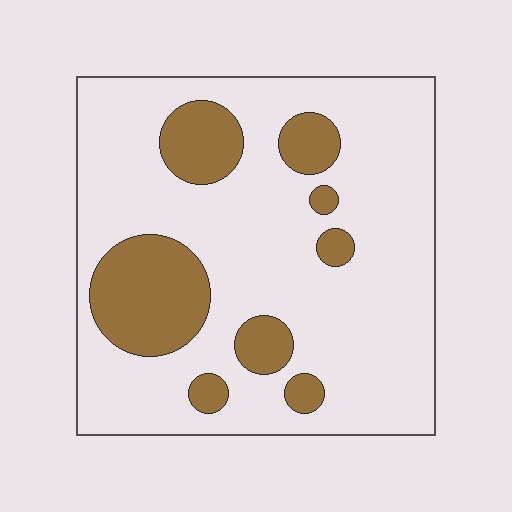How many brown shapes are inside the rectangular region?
8.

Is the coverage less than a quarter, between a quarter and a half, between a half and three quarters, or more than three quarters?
Less than a quarter.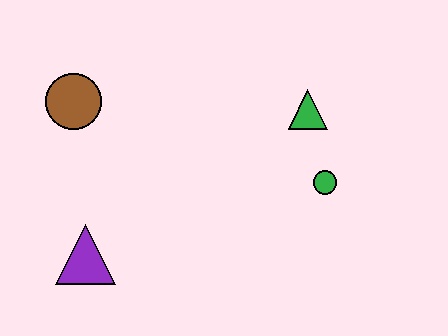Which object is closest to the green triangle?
The green circle is closest to the green triangle.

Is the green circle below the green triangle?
Yes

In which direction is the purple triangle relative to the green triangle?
The purple triangle is to the left of the green triangle.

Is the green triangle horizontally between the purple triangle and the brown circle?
No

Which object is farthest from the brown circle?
The green circle is farthest from the brown circle.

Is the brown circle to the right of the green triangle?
No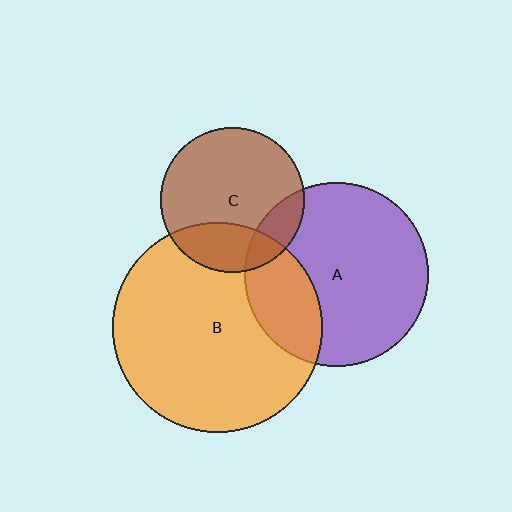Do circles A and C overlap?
Yes.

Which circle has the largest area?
Circle B (orange).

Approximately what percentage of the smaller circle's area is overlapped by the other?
Approximately 15%.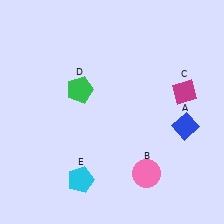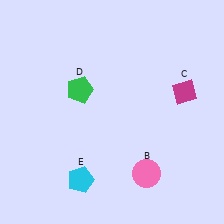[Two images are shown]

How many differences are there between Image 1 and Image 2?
There is 1 difference between the two images.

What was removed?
The blue diamond (A) was removed in Image 2.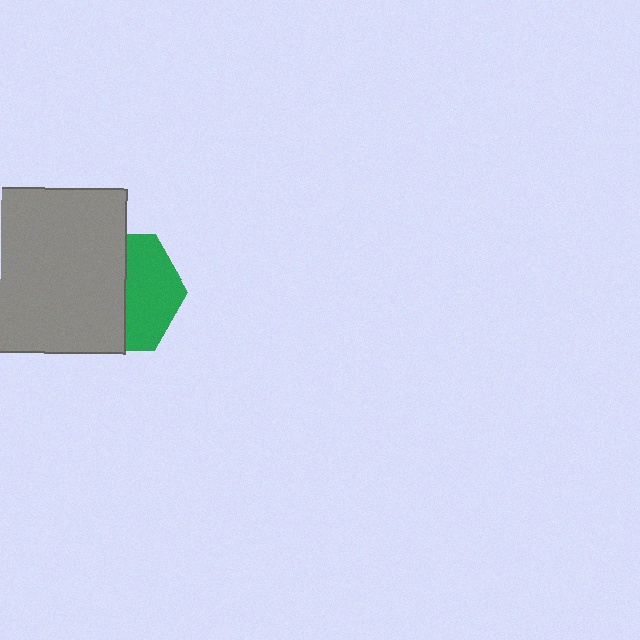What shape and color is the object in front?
The object in front is a gray square.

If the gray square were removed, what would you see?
You would see the complete green hexagon.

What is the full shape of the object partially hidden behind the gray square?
The partially hidden object is a green hexagon.